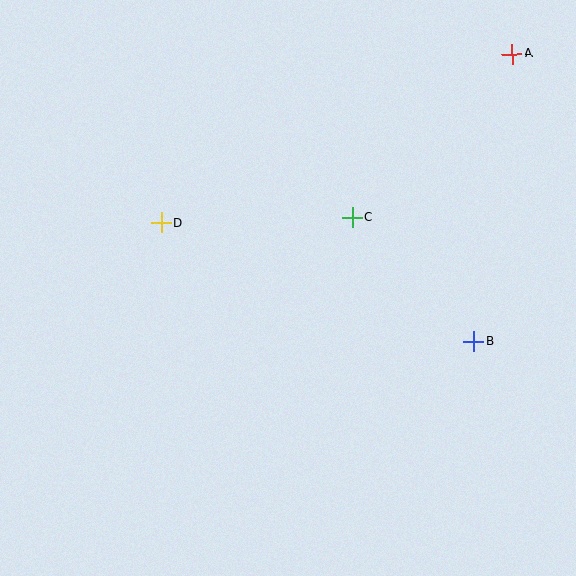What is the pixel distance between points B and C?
The distance between B and C is 174 pixels.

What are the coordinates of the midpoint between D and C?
The midpoint between D and C is at (257, 220).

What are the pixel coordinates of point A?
Point A is at (512, 54).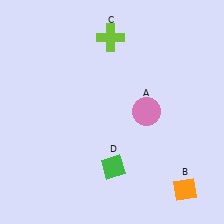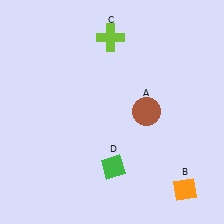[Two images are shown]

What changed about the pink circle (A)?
In Image 1, A is pink. In Image 2, it changed to brown.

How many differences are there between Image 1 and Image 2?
There is 1 difference between the two images.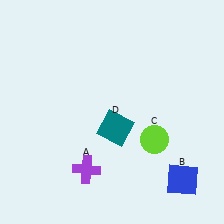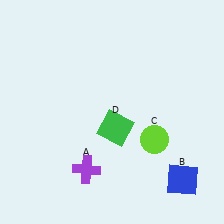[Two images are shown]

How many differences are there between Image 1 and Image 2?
There is 1 difference between the two images.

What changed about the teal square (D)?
In Image 1, D is teal. In Image 2, it changed to green.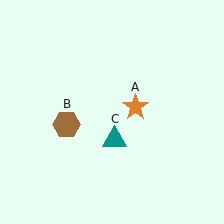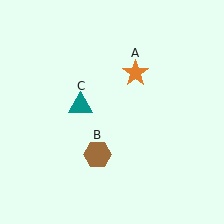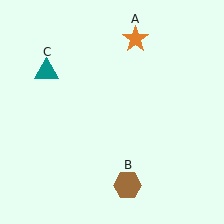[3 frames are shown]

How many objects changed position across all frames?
3 objects changed position: orange star (object A), brown hexagon (object B), teal triangle (object C).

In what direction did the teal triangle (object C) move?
The teal triangle (object C) moved up and to the left.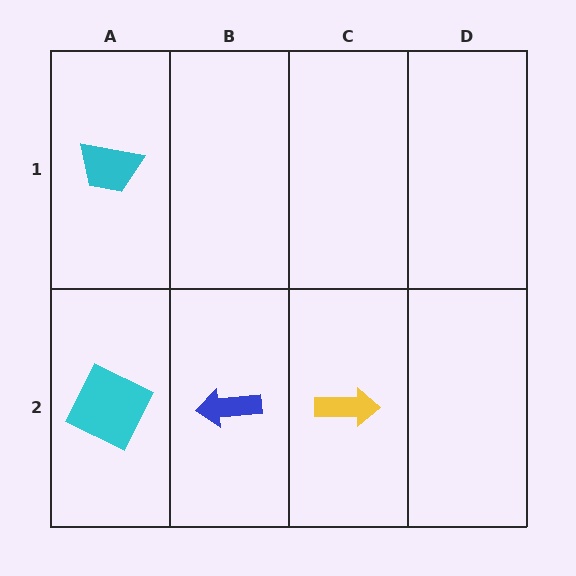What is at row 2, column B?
A blue arrow.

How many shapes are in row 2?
3 shapes.